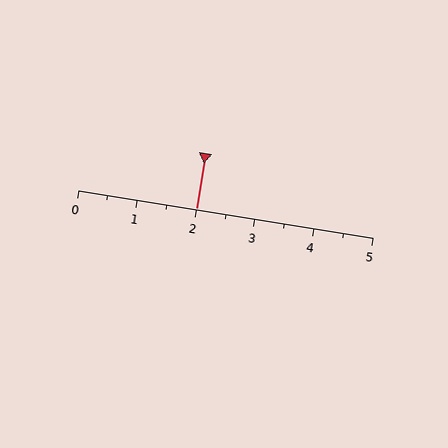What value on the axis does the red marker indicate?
The marker indicates approximately 2.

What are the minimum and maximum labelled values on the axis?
The axis runs from 0 to 5.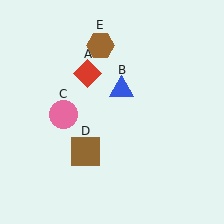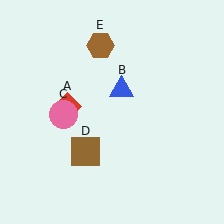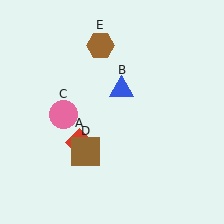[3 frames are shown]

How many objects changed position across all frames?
1 object changed position: red diamond (object A).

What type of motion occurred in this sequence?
The red diamond (object A) rotated counterclockwise around the center of the scene.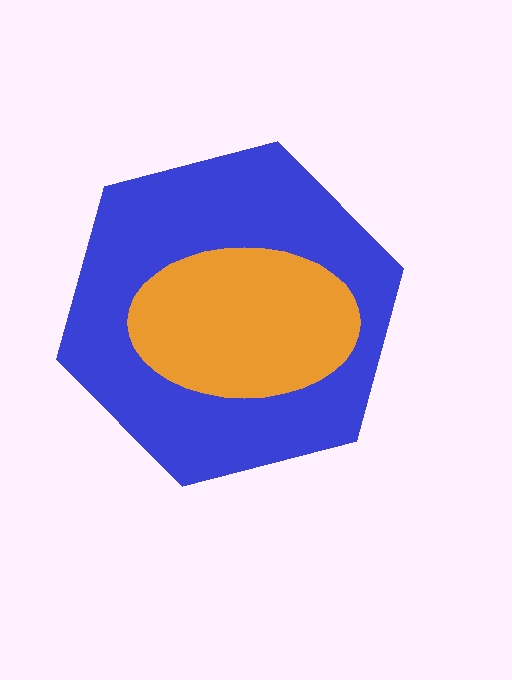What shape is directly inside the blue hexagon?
The orange ellipse.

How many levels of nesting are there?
2.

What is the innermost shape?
The orange ellipse.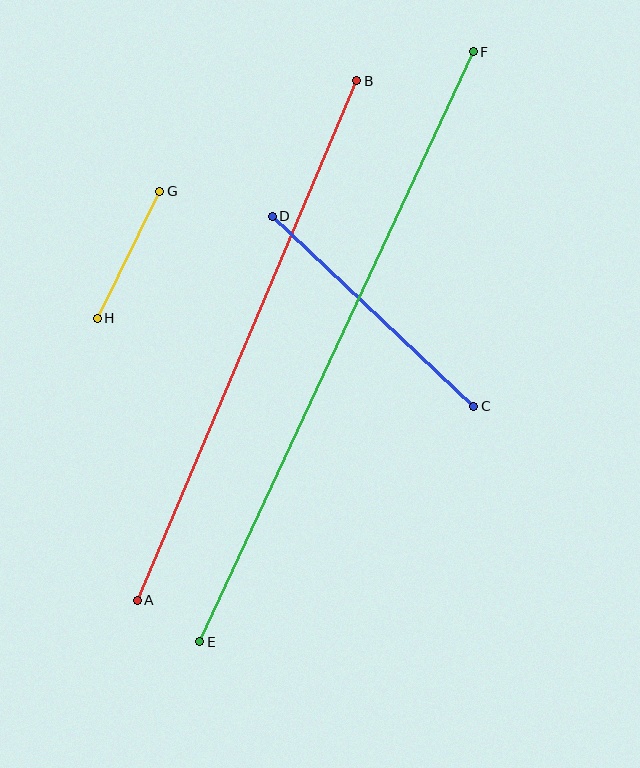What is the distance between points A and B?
The distance is approximately 564 pixels.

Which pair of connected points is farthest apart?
Points E and F are farthest apart.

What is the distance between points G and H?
The distance is approximately 141 pixels.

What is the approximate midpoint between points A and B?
The midpoint is at approximately (247, 341) pixels.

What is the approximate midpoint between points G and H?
The midpoint is at approximately (129, 255) pixels.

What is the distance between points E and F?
The distance is approximately 650 pixels.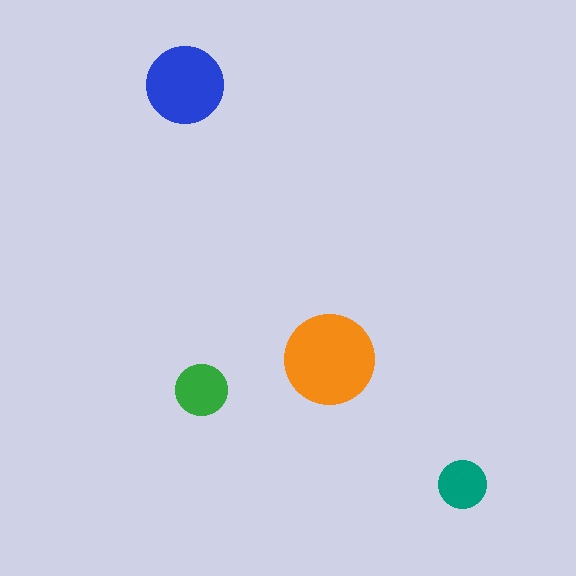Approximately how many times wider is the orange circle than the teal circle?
About 2 times wider.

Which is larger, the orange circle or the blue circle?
The orange one.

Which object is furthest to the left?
The blue circle is leftmost.